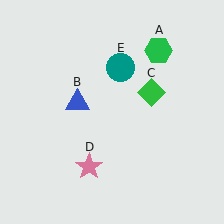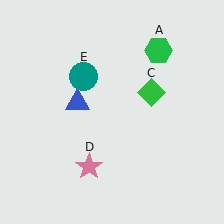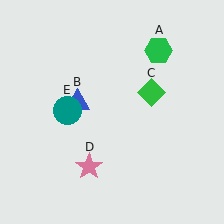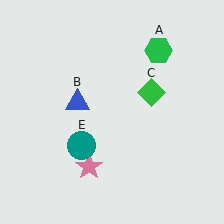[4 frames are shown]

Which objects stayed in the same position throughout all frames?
Green hexagon (object A) and blue triangle (object B) and green diamond (object C) and pink star (object D) remained stationary.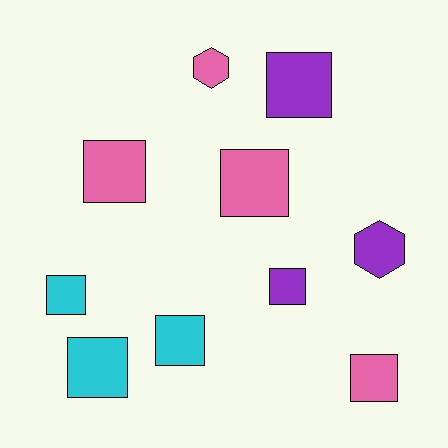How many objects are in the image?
There are 10 objects.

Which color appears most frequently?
Pink, with 4 objects.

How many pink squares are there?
There are 3 pink squares.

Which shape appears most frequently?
Square, with 8 objects.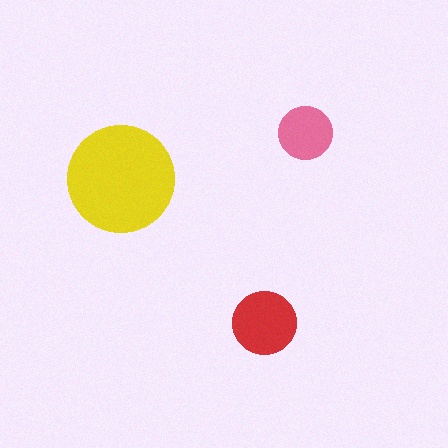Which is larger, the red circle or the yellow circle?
The yellow one.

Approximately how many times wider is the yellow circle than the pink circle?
About 2 times wider.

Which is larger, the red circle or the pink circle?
The red one.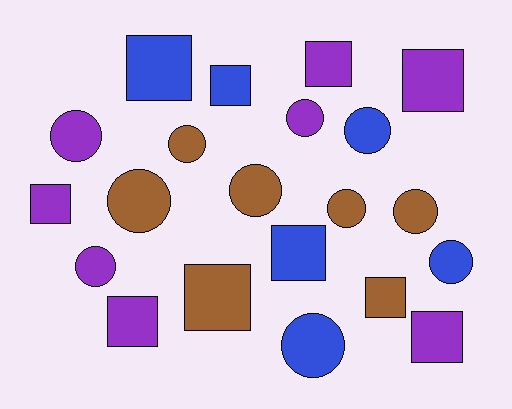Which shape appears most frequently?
Circle, with 11 objects.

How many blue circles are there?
There are 3 blue circles.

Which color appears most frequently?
Purple, with 8 objects.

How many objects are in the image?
There are 21 objects.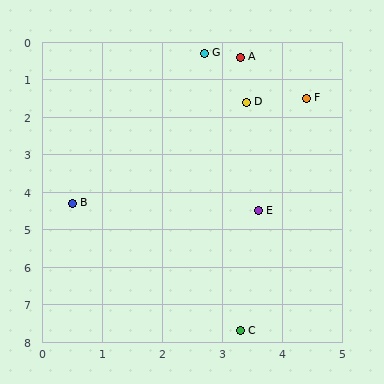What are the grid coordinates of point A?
Point A is at approximately (3.3, 0.4).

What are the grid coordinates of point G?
Point G is at approximately (2.7, 0.3).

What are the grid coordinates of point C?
Point C is at approximately (3.3, 7.7).